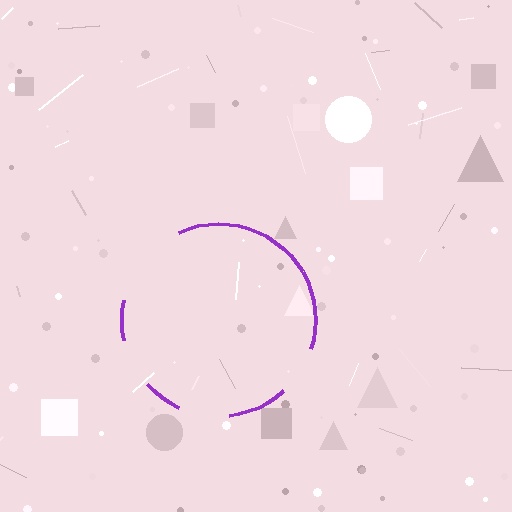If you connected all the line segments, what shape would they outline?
They would outline a circle.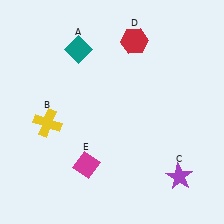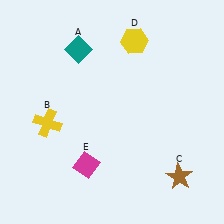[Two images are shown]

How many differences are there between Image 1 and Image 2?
There are 2 differences between the two images.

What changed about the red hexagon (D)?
In Image 1, D is red. In Image 2, it changed to yellow.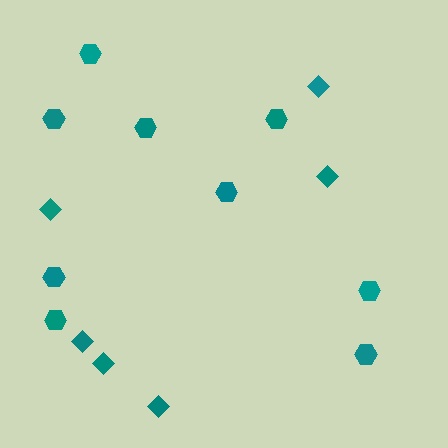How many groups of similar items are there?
There are 2 groups: one group of hexagons (9) and one group of diamonds (6).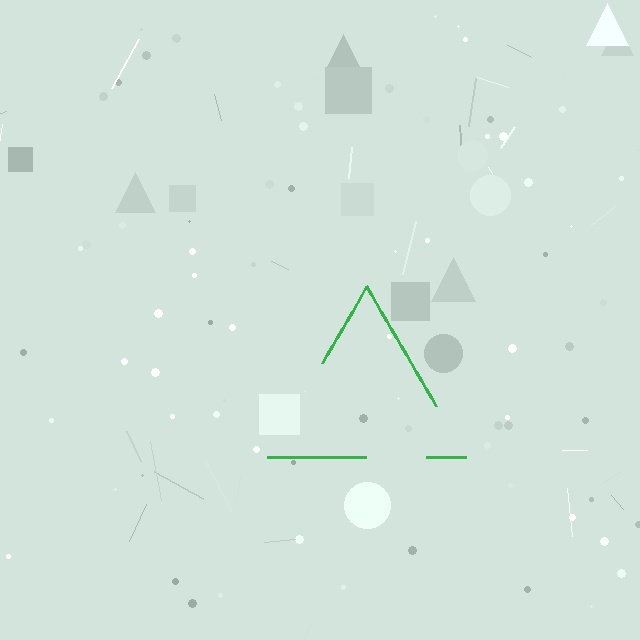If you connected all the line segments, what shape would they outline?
They would outline a triangle.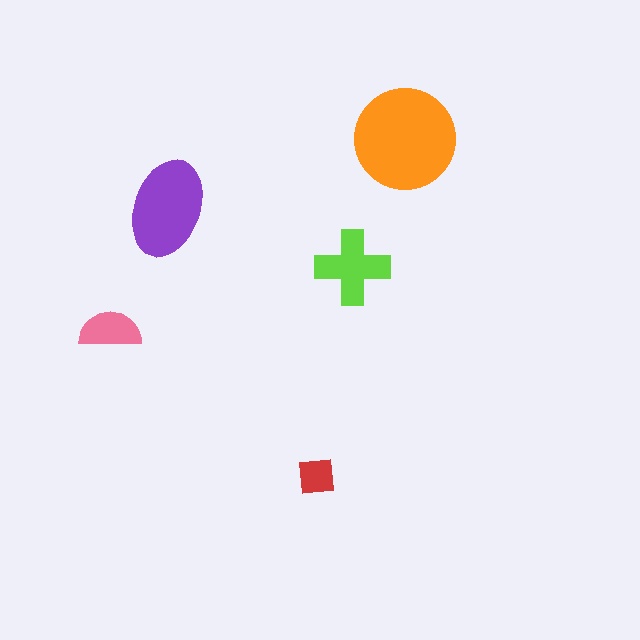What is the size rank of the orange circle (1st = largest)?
1st.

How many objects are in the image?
There are 5 objects in the image.